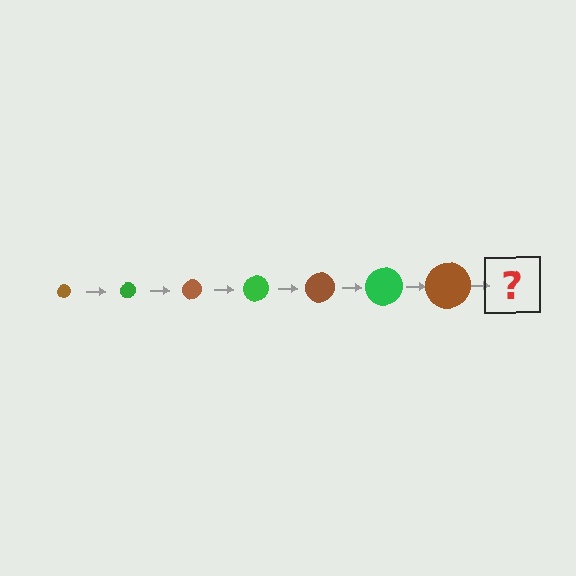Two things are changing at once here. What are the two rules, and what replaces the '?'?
The two rules are that the circle grows larger each step and the color cycles through brown and green. The '?' should be a green circle, larger than the previous one.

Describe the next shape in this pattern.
It should be a green circle, larger than the previous one.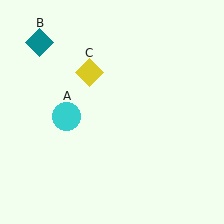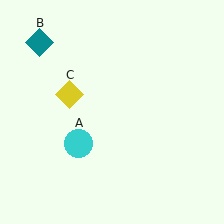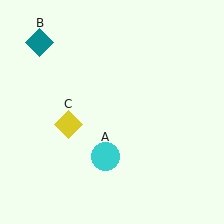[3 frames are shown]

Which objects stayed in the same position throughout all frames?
Teal diamond (object B) remained stationary.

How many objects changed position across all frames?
2 objects changed position: cyan circle (object A), yellow diamond (object C).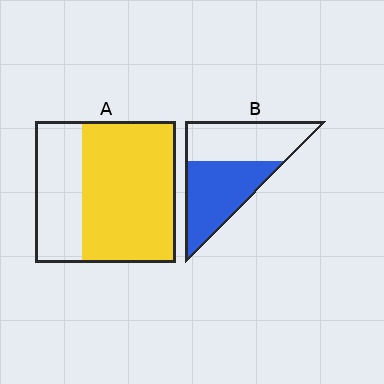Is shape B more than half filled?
Roughly half.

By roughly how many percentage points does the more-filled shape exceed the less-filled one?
By roughly 15 percentage points (A over B).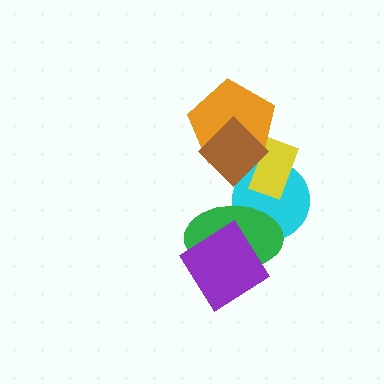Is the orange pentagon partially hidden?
Yes, it is partially covered by another shape.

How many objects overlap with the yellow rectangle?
3 objects overlap with the yellow rectangle.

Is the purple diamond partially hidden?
No, no other shape covers it.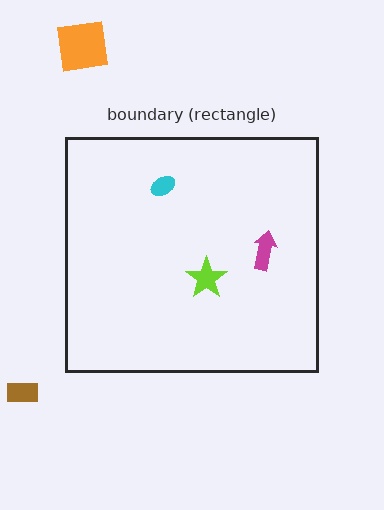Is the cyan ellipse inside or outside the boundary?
Inside.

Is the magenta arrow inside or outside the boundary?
Inside.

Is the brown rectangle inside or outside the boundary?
Outside.